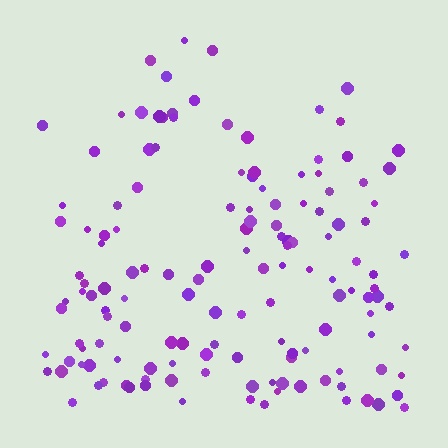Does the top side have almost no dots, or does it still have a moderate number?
Still a moderate number, just noticeably fewer than the bottom.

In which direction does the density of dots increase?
From top to bottom, with the bottom side densest.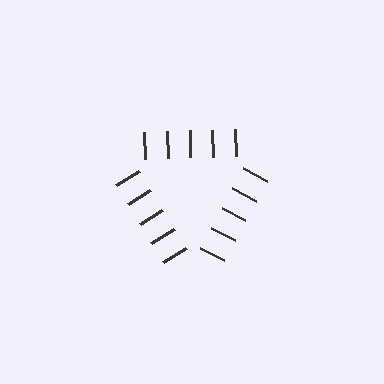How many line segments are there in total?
15 — 5 along each of the 3 edges.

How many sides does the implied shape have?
3 sides — the line-ends trace a triangle.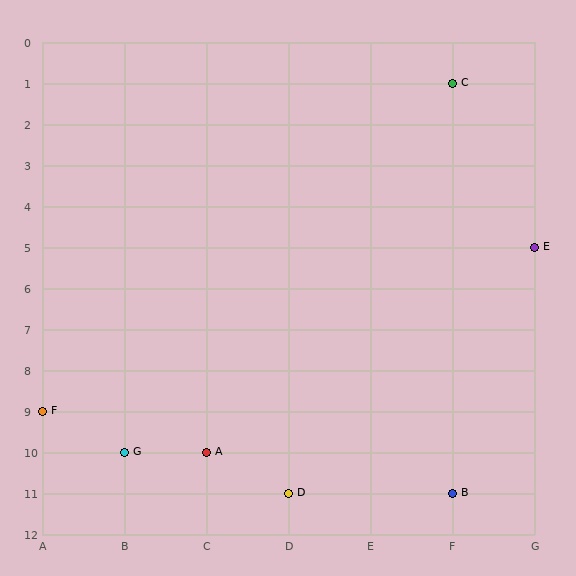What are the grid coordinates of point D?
Point D is at grid coordinates (D, 11).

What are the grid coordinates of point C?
Point C is at grid coordinates (F, 1).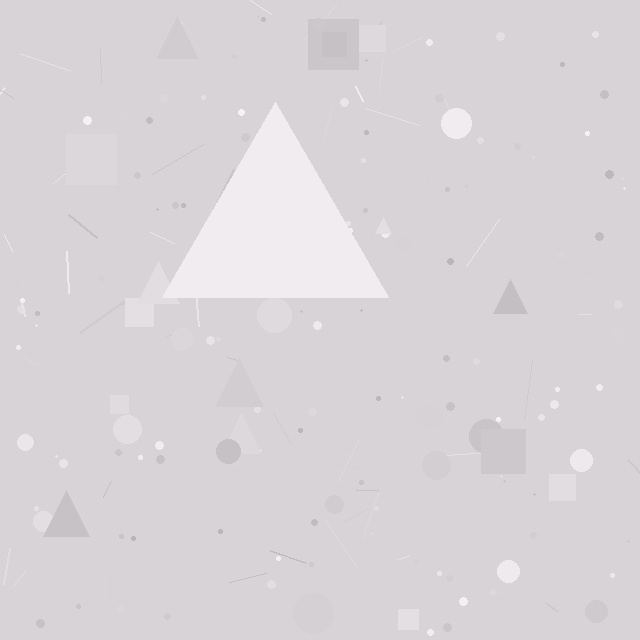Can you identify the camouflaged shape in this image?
The camouflaged shape is a triangle.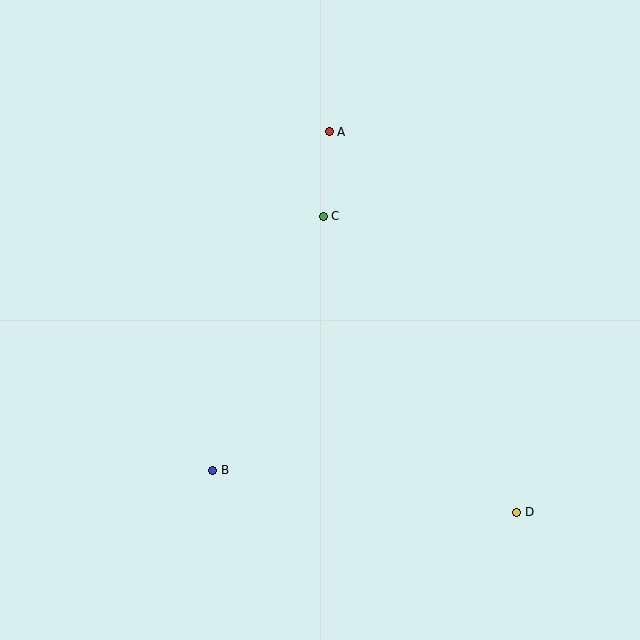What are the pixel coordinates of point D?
Point D is at (517, 512).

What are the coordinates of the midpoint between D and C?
The midpoint between D and C is at (420, 364).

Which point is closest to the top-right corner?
Point A is closest to the top-right corner.